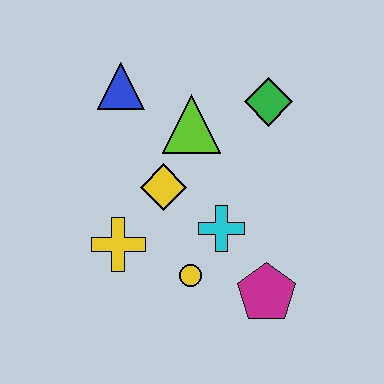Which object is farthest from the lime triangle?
The magenta pentagon is farthest from the lime triangle.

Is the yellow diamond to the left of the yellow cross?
No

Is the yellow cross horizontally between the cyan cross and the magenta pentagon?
No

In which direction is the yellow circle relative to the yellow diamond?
The yellow circle is below the yellow diamond.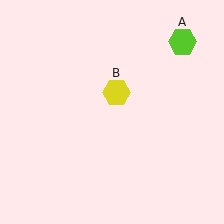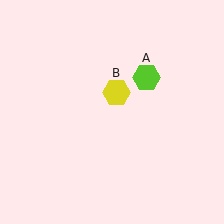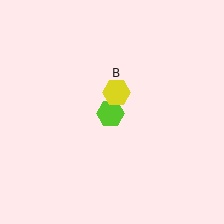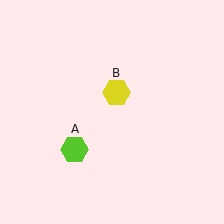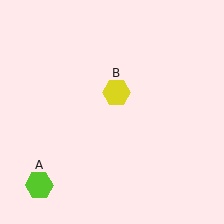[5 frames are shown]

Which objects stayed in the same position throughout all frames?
Yellow hexagon (object B) remained stationary.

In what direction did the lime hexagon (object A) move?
The lime hexagon (object A) moved down and to the left.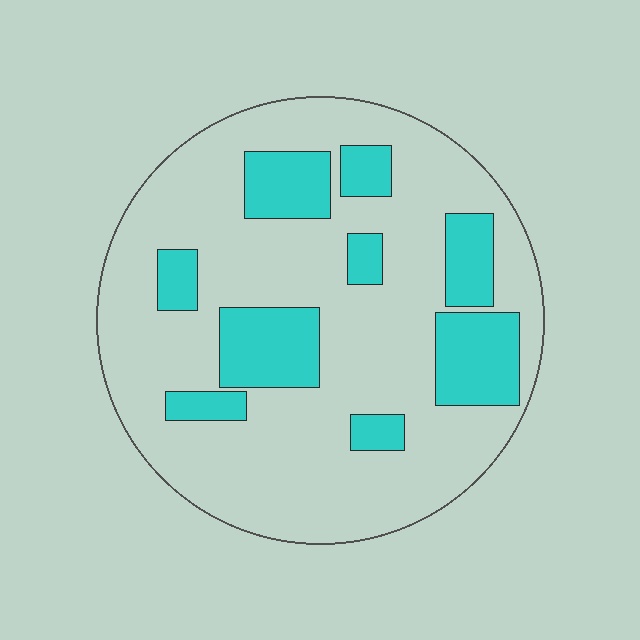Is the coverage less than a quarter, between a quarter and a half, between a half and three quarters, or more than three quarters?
Less than a quarter.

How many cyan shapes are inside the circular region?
9.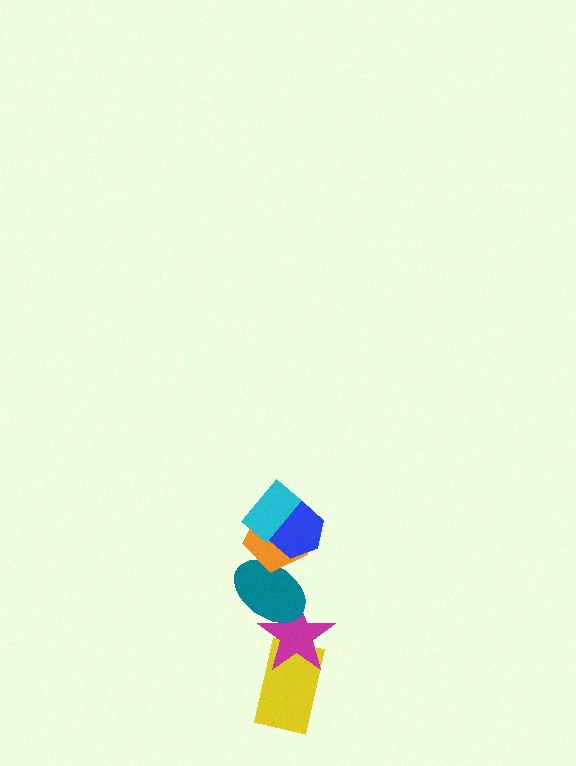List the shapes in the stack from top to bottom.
From top to bottom: the cyan rectangle, the blue hexagon, the orange pentagon, the teal ellipse, the magenta star, the yellow rectangle.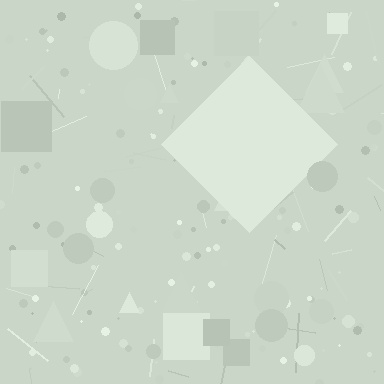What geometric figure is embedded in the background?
A diamond is embedded in the background.